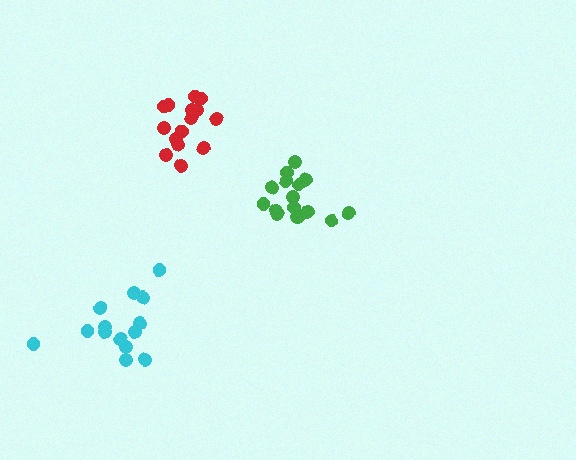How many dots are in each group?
Group 1: 16 dots, Group 2: 15 dots, Group 3: 14 dots (45 total).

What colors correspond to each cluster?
The clusters are colored: green, red, cyan.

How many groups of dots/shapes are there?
There are 3 groups.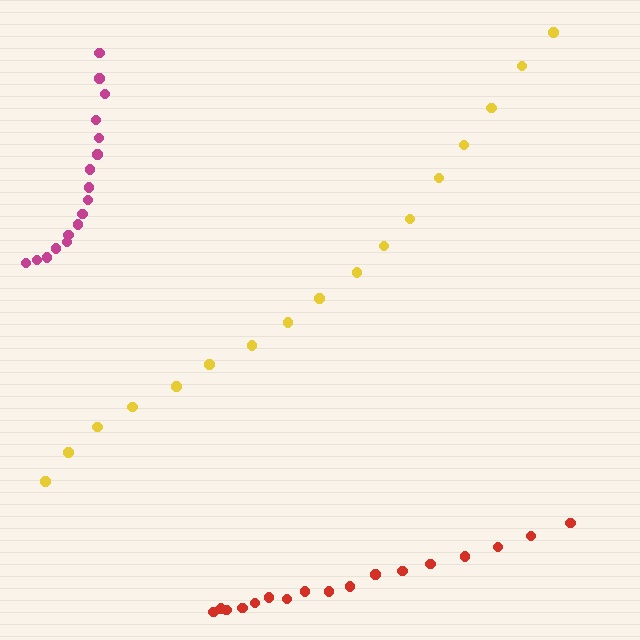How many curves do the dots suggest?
There are 3 distinct paths.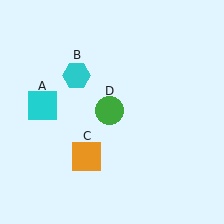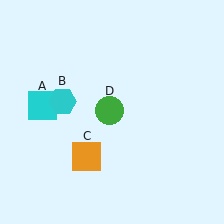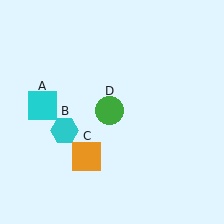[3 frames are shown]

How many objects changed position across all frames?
1 object changed position: cyan hexagon (object B).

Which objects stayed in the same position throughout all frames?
Cyan square (object A) and orange square (object C) and green circle (object D) remained stationary.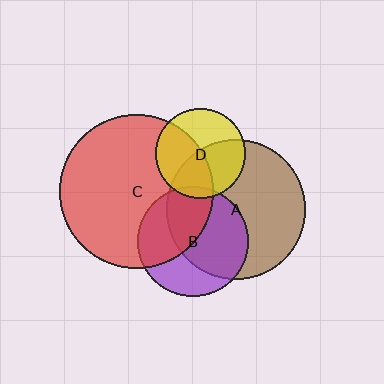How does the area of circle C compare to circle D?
Approximately 3.0 times.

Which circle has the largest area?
Circle C (red).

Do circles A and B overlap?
Yes.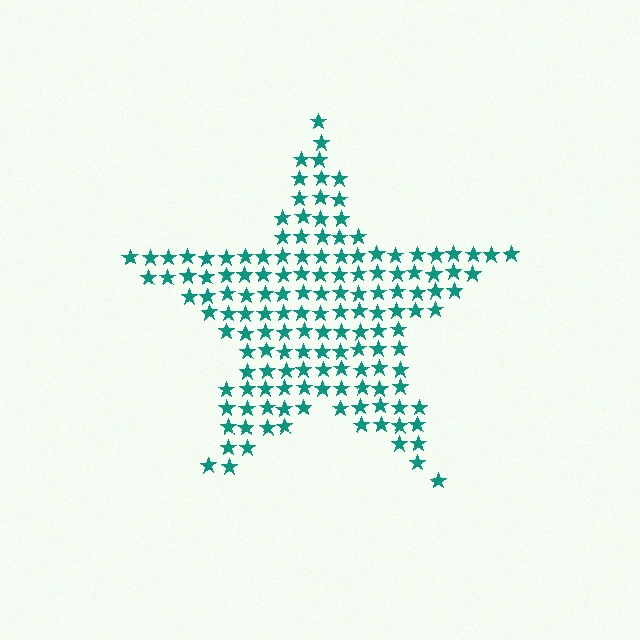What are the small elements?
The small elements are stars.